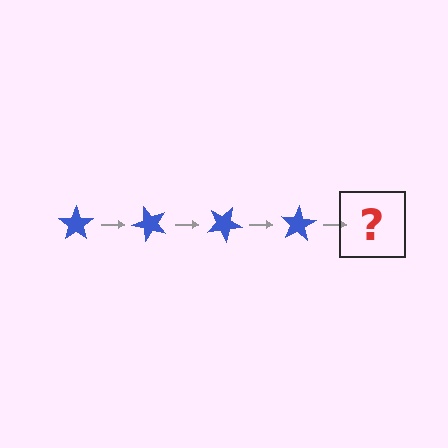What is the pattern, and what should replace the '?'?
The pattern is that the star rotates 50 degrees each step. The '?' should be a blue star rotated 200 degrees.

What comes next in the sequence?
The next element should be a blue star rotated 200 degrees.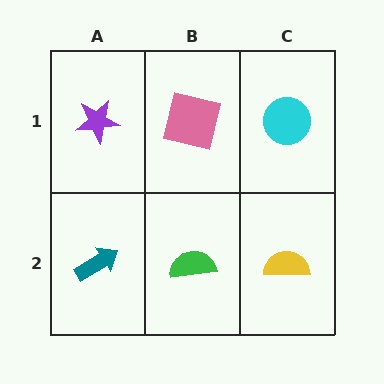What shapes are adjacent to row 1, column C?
A yellow semicircle (row 2, column C), a pink square (row 1, column B).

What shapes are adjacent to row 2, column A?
A purple star (row 1, column A), a green semicircle (row 2, column B).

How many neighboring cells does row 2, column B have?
3.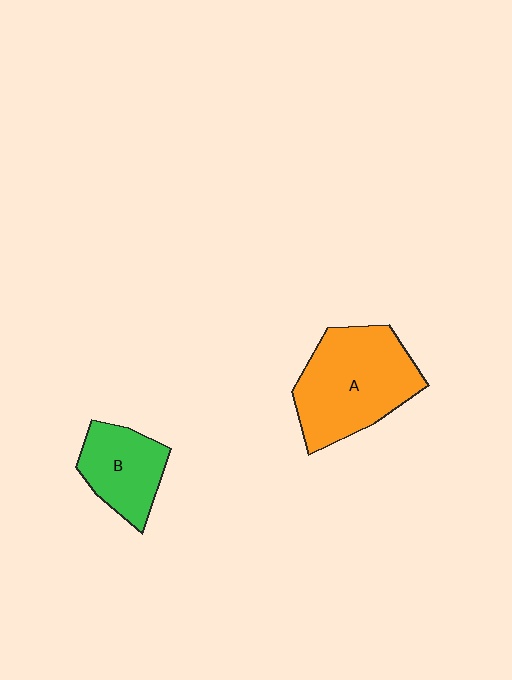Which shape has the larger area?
Shape A (orange).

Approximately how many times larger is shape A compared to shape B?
Approximately 1.7 times.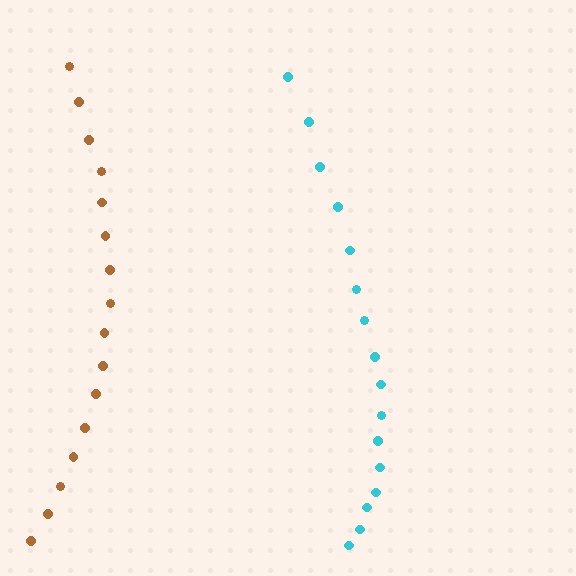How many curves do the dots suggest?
There are 2 distinct paths.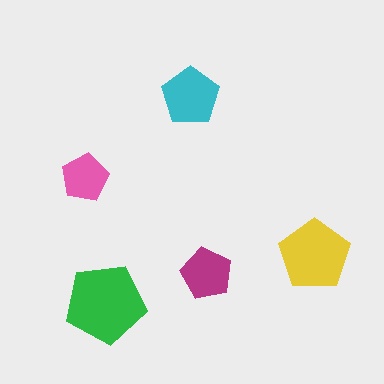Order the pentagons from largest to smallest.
the green one, the yellow one, the cyan one, the magenta one, the pink one.